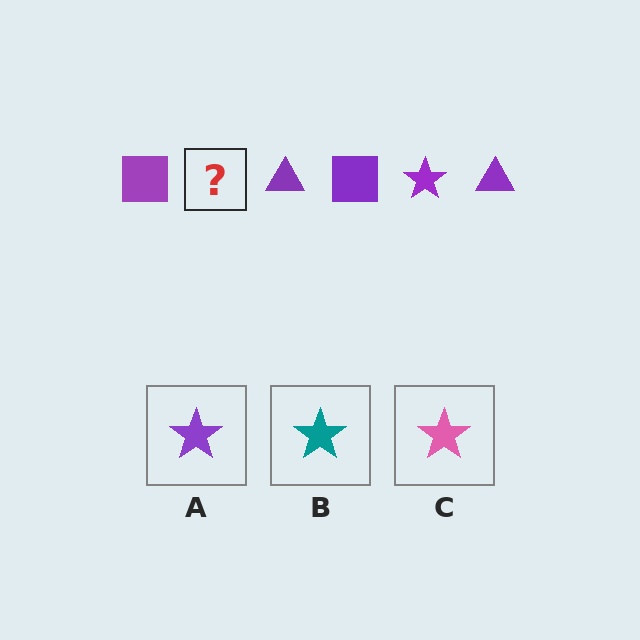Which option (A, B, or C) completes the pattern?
A.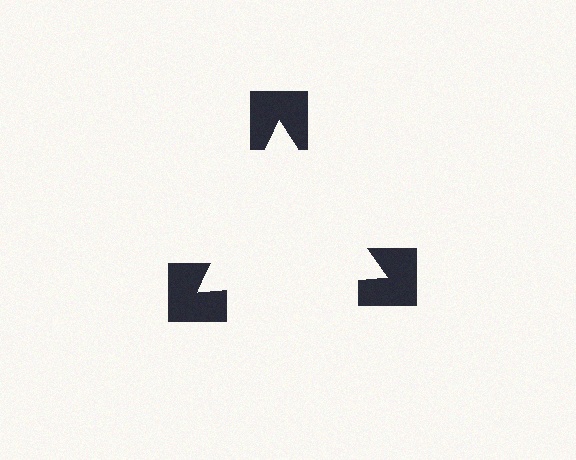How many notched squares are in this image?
There are 3 — one at each vertex of the illusory triangle.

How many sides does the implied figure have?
3 sides.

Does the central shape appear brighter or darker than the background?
It typically appears slightly brighter than the background, even though no actual brightness change is drawn.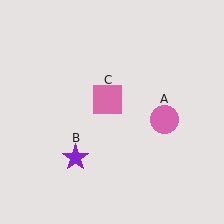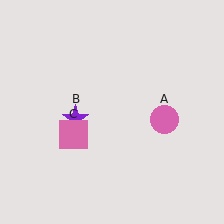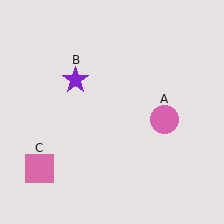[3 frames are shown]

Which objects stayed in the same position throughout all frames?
Pink circle (object A) remained stationary.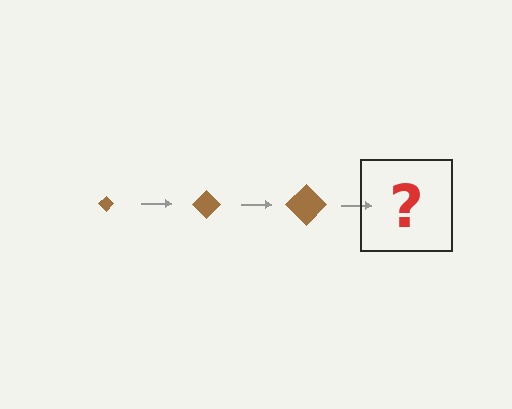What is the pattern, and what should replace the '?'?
The pattern is that the diamond gets progressively larger each step. The '?' should be a brown diamond, larger than the previous one.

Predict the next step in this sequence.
The next step is a brown diamond, larger than the previous one.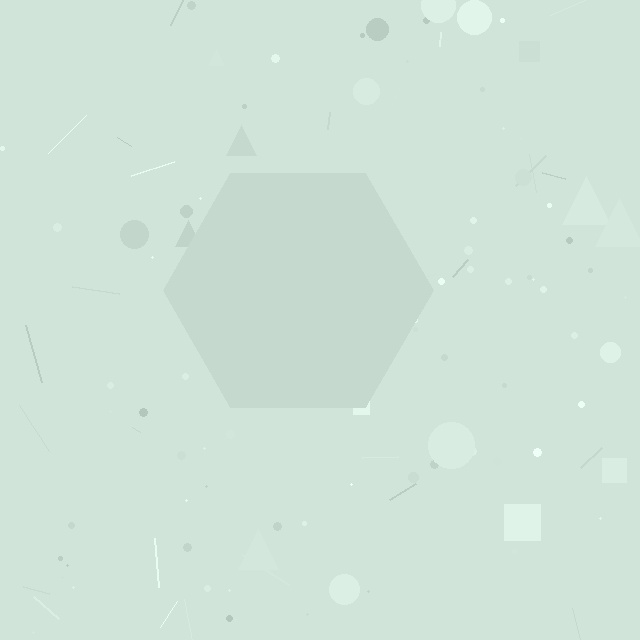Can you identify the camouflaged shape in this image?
The camouflaged shape is a hexagon.